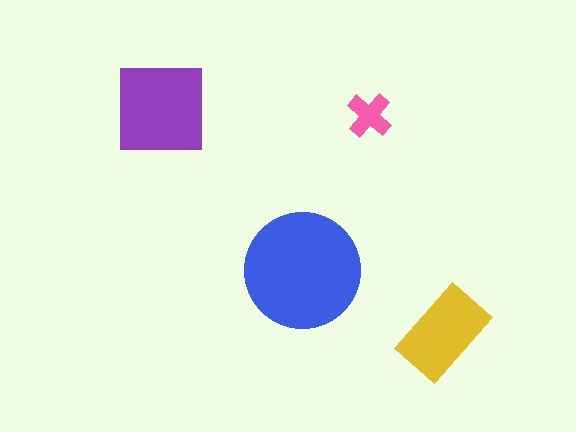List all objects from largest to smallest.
The blue circle, the purple square, the yellow rectangle, the pink cross.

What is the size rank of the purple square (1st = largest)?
2nd.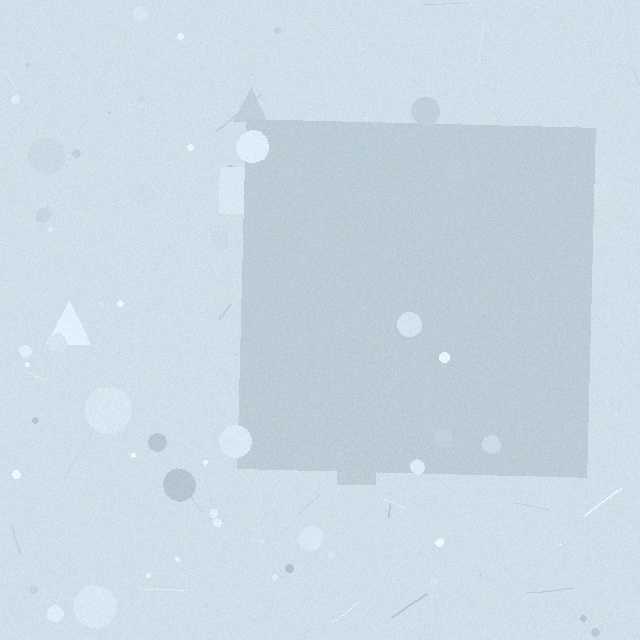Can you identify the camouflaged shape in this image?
The camouflaged shape is a square.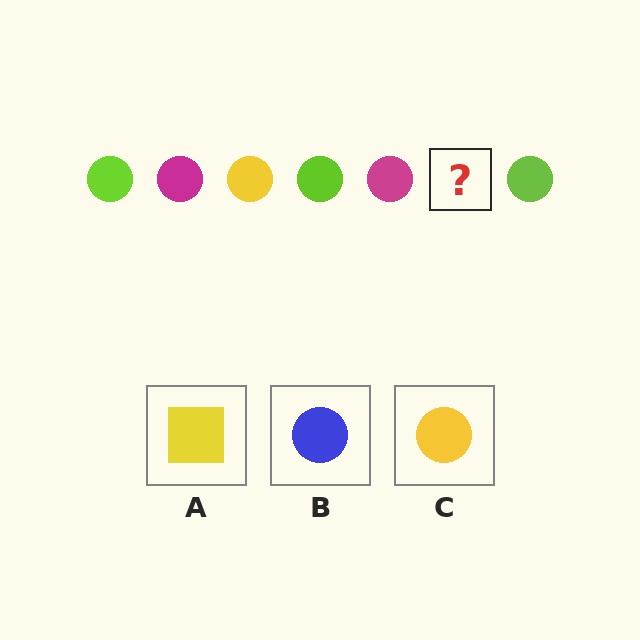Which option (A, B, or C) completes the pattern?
C.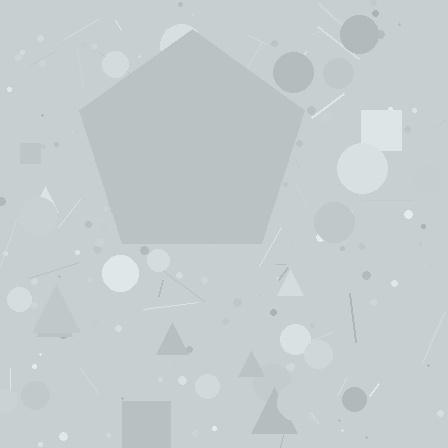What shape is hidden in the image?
A pentagon is hidden in the image.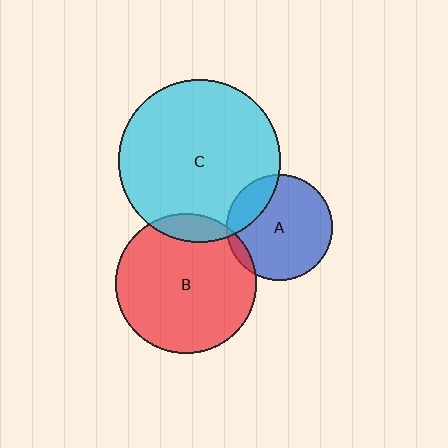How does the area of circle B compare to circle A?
Approximately 1.8 times.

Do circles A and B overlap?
Yes.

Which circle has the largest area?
Circle C (cyan).